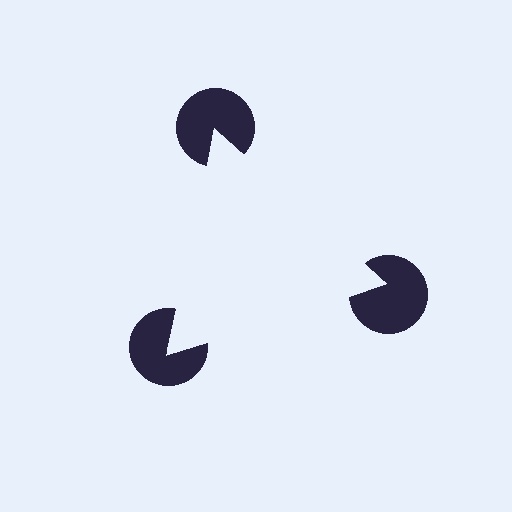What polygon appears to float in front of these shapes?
An illusory triangle — its edges are inferred from the aligned wedge cuts in the pac-man discs, not physically drawn.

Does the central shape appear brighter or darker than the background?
It typically appears slightly brighter than the background, even though no actual brightness change is drawn.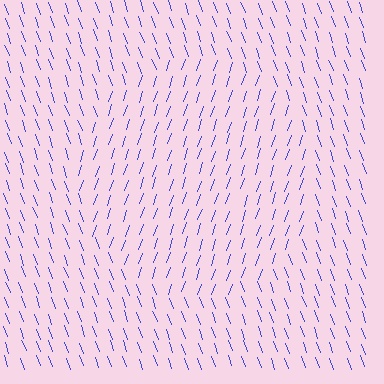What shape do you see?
I see a circle.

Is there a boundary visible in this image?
Yes, there is a texture boundary formed by a change in line orientation.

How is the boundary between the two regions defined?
The boundary is defined purely by a change in line orientation (approximately 39 degrees difference). All lines are the same color and thickness.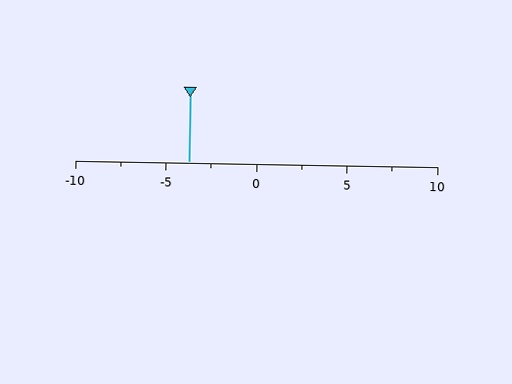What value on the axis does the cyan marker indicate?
The marker indicates approximately -3.8.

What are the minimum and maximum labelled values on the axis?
The axis runs from -10 to 10.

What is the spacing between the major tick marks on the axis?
The major ticks are spaced 5 apart.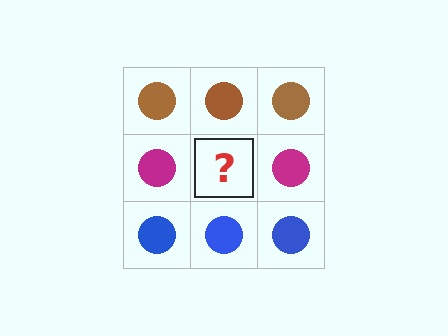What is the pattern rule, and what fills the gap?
The rule is that each row has a consistent color. The gap should be filled with a magenta circle.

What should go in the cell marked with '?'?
The missing cell should contain a magenta circle.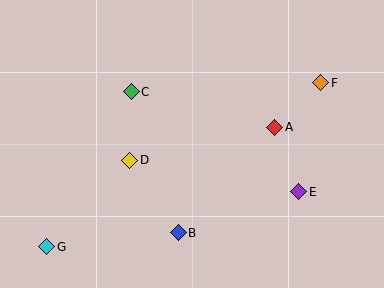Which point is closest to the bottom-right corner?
Point E is closest to the bottom-right corner.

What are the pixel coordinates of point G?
Point G is at (47, 247).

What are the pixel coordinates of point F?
Point F is at (321, 83).